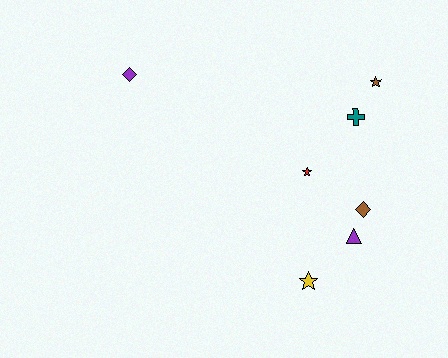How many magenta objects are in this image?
There are no magenta objects.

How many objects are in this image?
There are 7 objects.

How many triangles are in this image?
There is 1 triangle.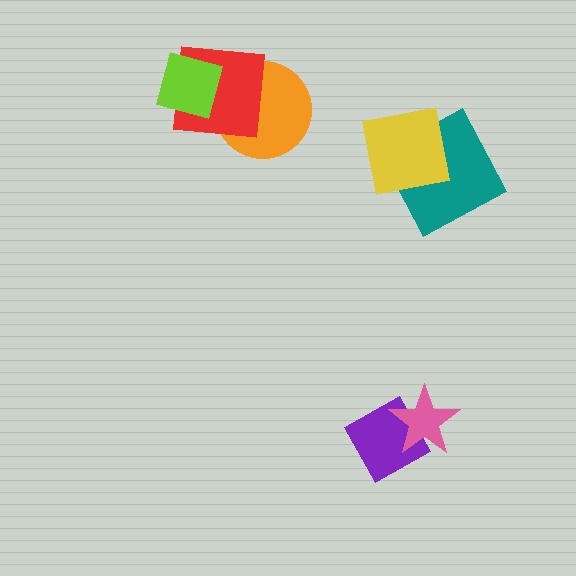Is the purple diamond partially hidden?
Yes, it is partially covered by another shape.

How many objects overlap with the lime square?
1 object overlaps with the lime square.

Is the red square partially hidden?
Yes, it is partially covered by another shape.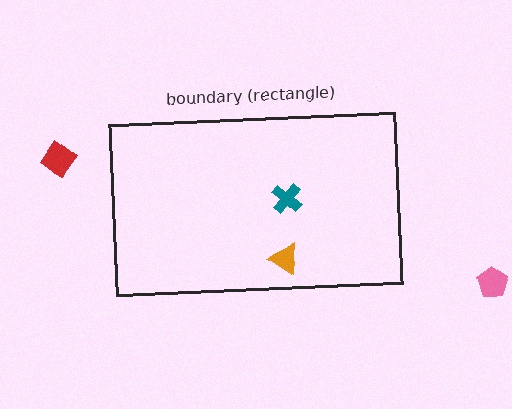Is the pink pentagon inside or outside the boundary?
Outside.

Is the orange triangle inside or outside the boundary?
Inside.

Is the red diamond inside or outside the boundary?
Outside.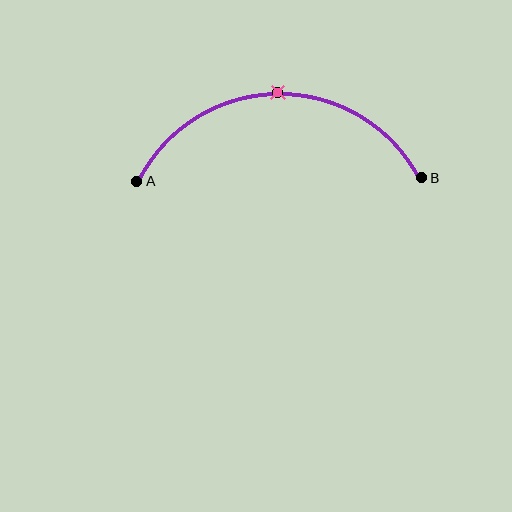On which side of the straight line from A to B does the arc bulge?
The arc bulges above the straight line connecting A and B.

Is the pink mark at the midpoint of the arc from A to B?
Yes. The pink mark lies on the arc at equal arc-length from both A and B — it is the arc midpoint.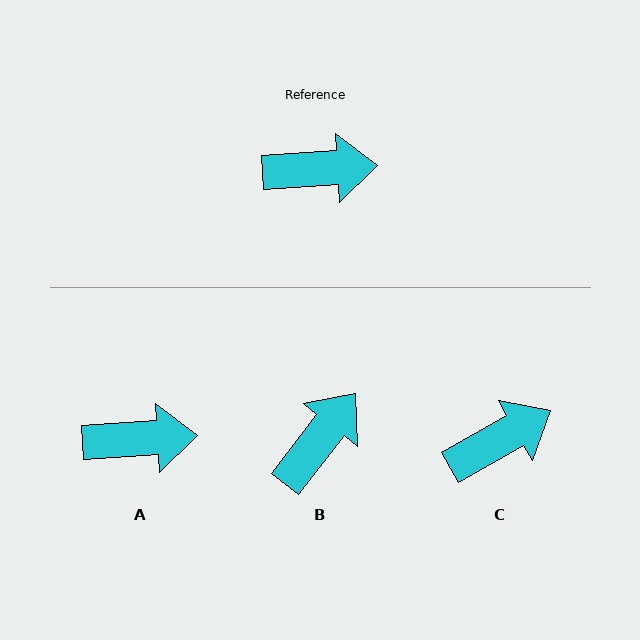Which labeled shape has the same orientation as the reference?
A.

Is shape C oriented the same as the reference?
No, it is off by about 26 degrees.